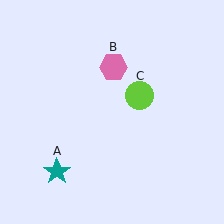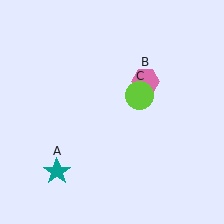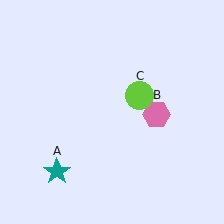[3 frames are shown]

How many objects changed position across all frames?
1 object changed position: pink hexagon (object B).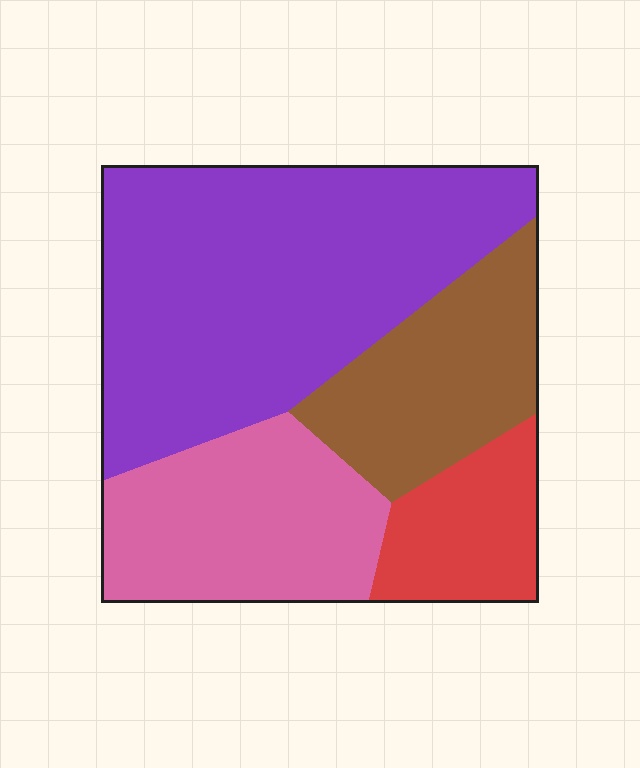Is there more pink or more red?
Pink.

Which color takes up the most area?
Purple, at roughly 45%.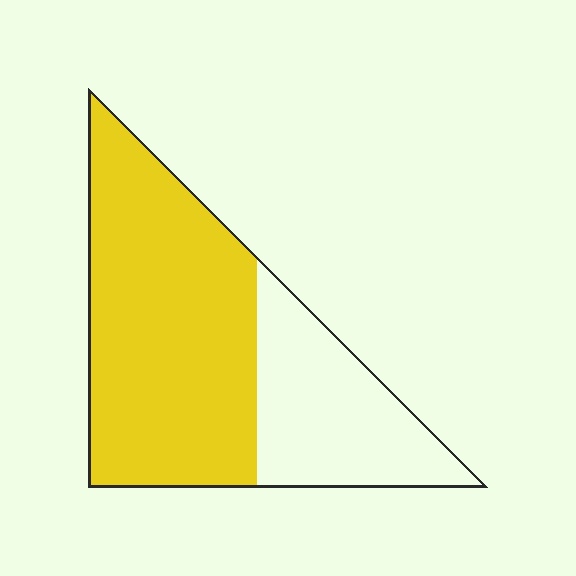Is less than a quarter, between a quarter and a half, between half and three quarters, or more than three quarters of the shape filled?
Between half and three quarters.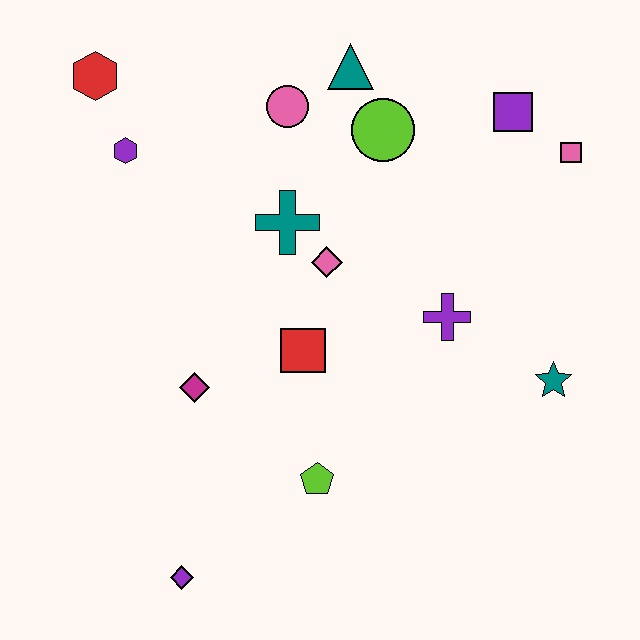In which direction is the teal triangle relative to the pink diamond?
The teal triangle is above the pink diamond.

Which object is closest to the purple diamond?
The lime pentagon is closest to the purple diamond.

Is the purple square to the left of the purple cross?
No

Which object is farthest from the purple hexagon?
The teal star is farthest from the purple hexagon.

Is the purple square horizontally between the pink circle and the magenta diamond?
No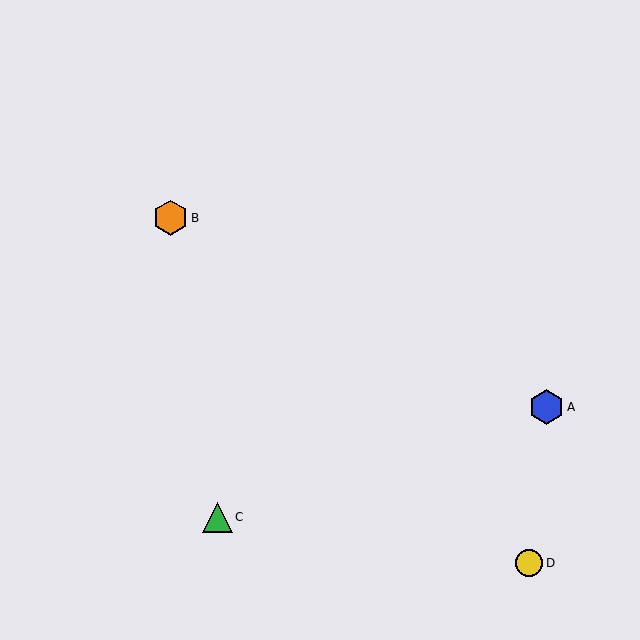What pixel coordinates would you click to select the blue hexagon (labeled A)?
Click at (546, 407) to select the blue hexagon A.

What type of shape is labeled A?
Shape A is a blue hexagon.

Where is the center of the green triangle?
The center of the green triangle is at (217, 517).